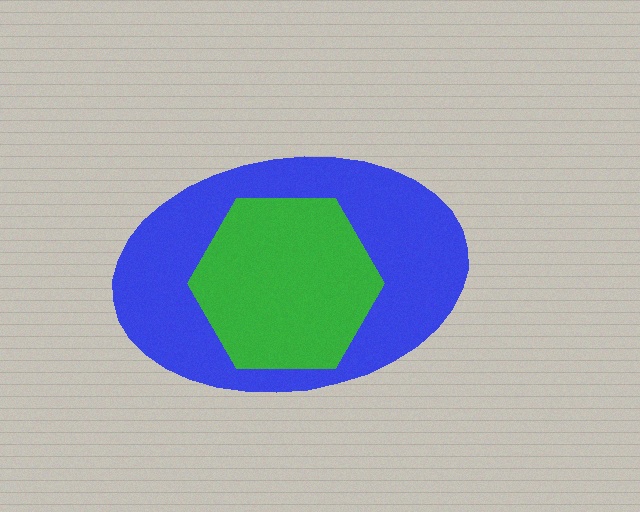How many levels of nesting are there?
2.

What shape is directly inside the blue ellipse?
The green hexagon.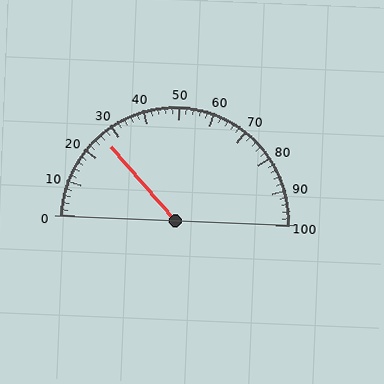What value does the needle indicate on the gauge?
The needle indicates approximately 26.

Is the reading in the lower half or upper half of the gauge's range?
The reading is in the lower half of the range (0 to 100).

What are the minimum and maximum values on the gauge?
The gauge ranges from 0 to 100.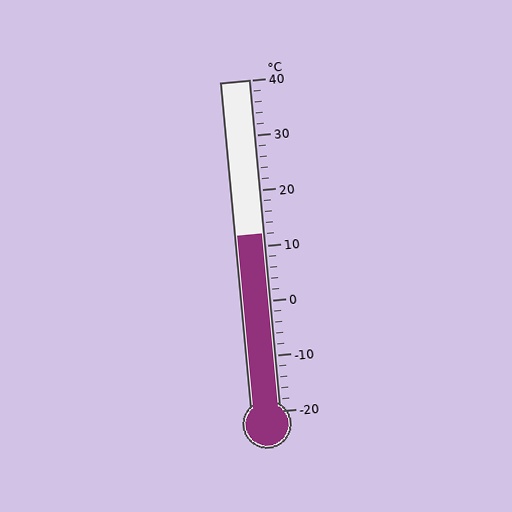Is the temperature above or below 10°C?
The temperature is above 10°C.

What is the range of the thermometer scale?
The thermometer scale ranges from -20°C to 40°C.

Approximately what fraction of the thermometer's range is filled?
The thermometer is filled to approximately 55% of its range.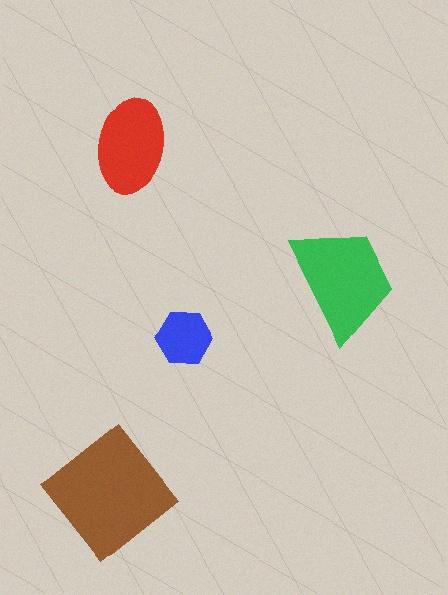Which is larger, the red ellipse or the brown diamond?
The brown diamond.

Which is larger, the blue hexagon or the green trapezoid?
The green trapezoid.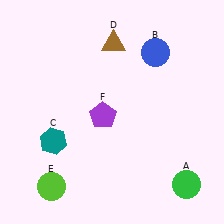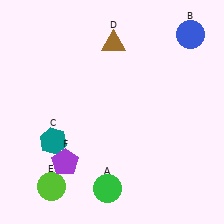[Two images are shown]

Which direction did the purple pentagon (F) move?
The purple pentagon (F) moved down.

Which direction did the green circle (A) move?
The green circle (A) moved left.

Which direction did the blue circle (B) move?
The blue circle (B) moved right.